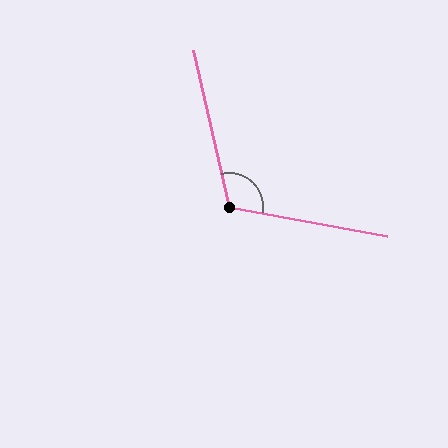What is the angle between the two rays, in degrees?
Approximately 114 degrees.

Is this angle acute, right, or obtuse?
It is obtuse.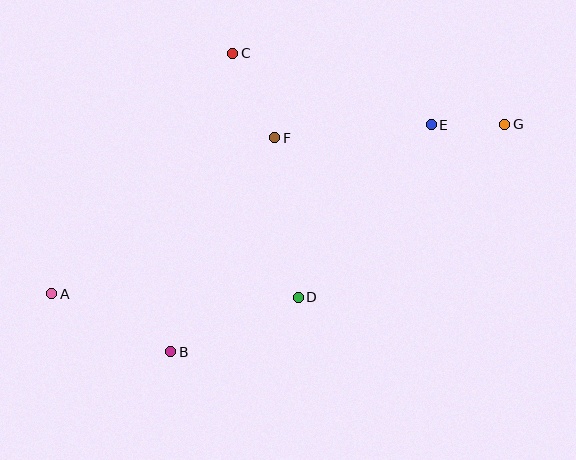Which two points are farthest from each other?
Points A and G are farthest from each other.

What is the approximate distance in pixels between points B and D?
The distance between B and D is approximately 139 pixels.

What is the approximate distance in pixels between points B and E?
The distance between B and E is approximately 346 pixels.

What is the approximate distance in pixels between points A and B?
The distance between A and B is approximately 133 pixels.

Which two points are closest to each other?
Points E and G are closest to each other.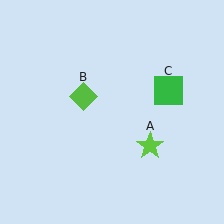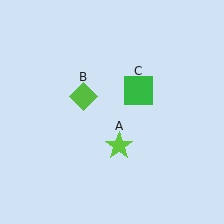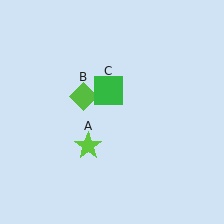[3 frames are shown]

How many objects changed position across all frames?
2 objects changed position: lime star (object A), green square (object C).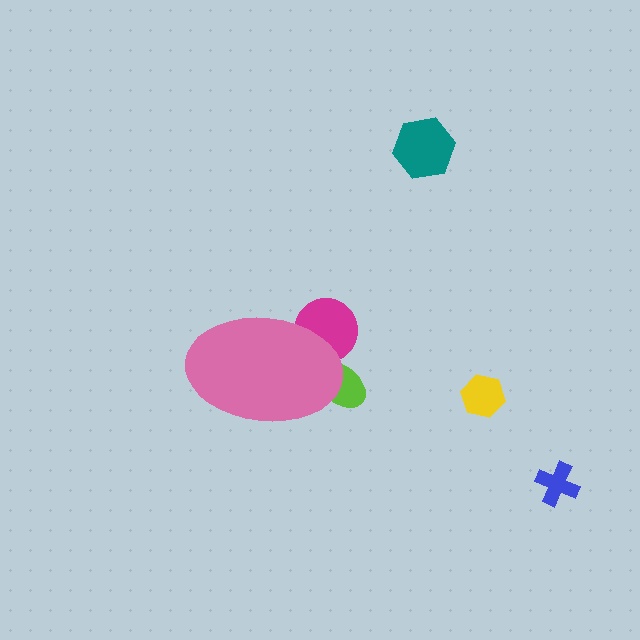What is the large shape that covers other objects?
A pink ellipse.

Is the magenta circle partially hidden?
Yes, the magenta circle is partially hidden behind the pink ellipse.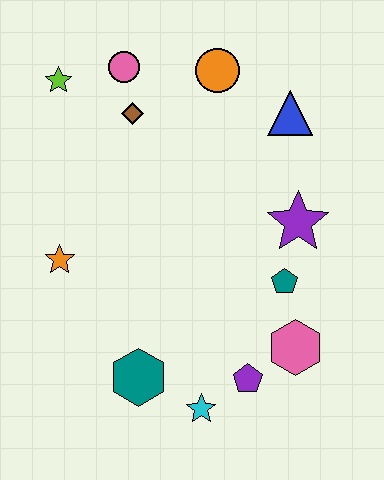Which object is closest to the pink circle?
The brown diamond is closest to the pink circle.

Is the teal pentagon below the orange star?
Yes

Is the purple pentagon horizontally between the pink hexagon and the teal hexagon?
Yes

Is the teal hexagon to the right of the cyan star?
No